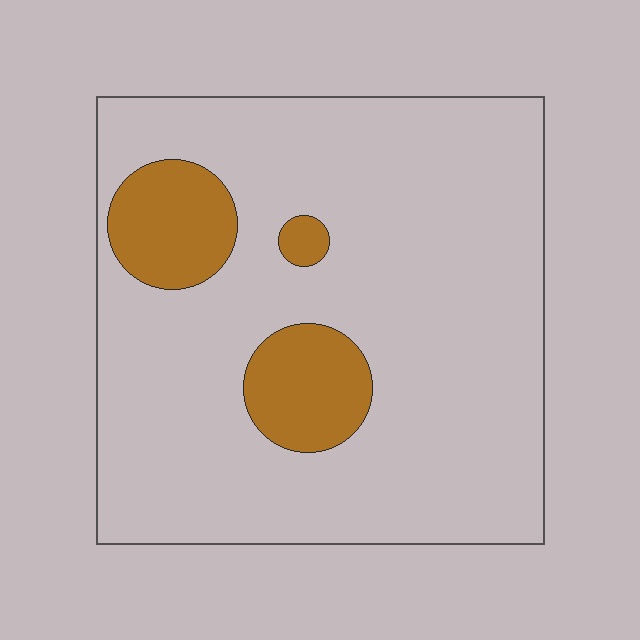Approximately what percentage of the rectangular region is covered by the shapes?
Approximately 15%.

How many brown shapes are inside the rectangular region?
3.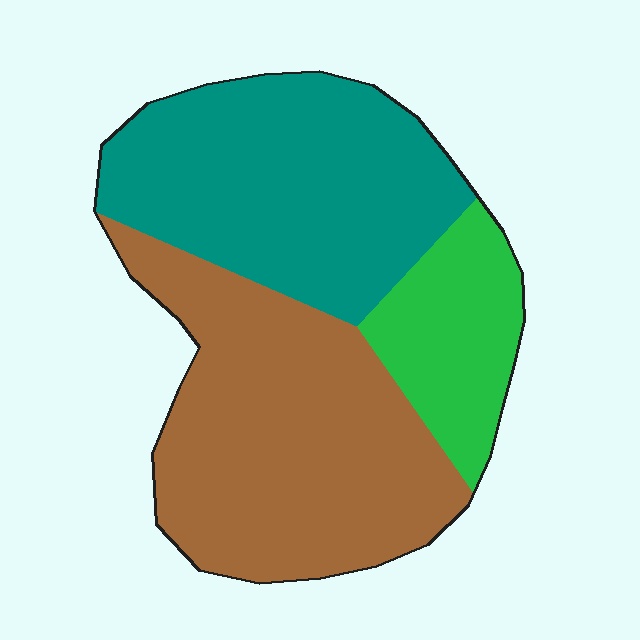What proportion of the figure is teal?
Teal takes up about three eighths (3/8) of the figure.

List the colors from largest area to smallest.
From largest to smallest: brown, teal, green.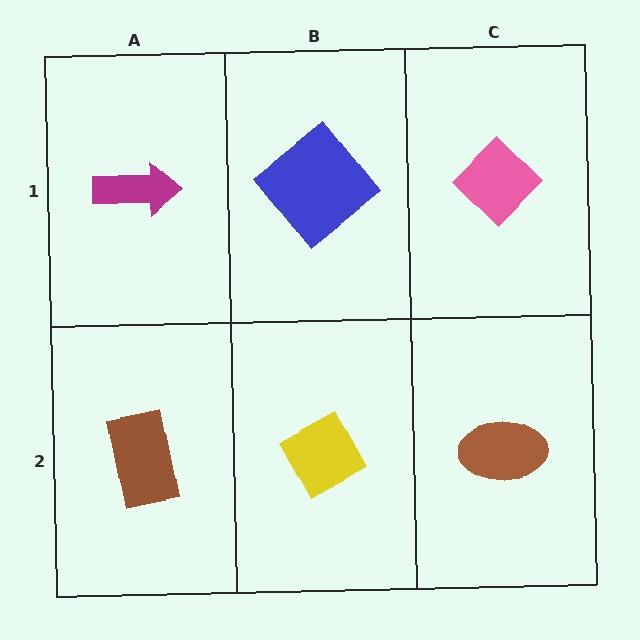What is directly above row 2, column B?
A blue diamond.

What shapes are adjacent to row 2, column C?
A pink diamond (row 1, column C), a yellow diamond (row 2, column B).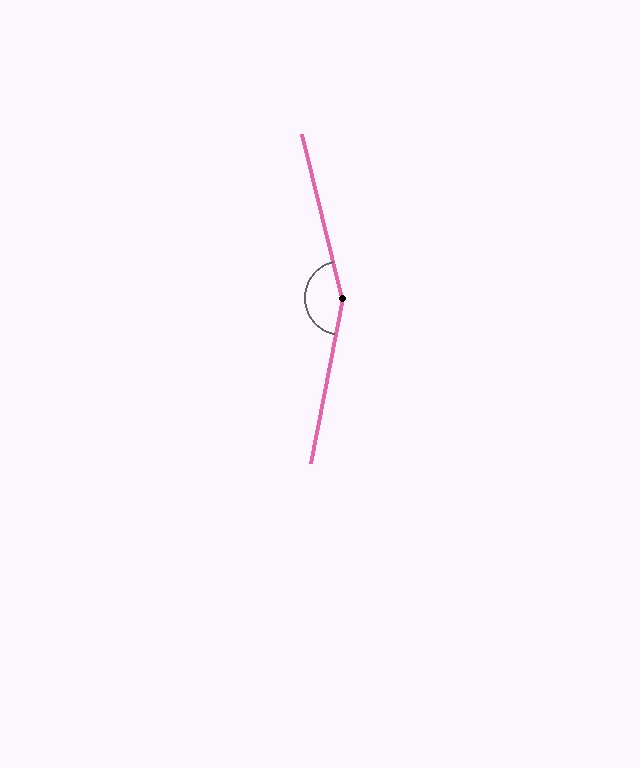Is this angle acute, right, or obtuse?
It is obtuse.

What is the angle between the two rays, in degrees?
Approximately 156 degrees.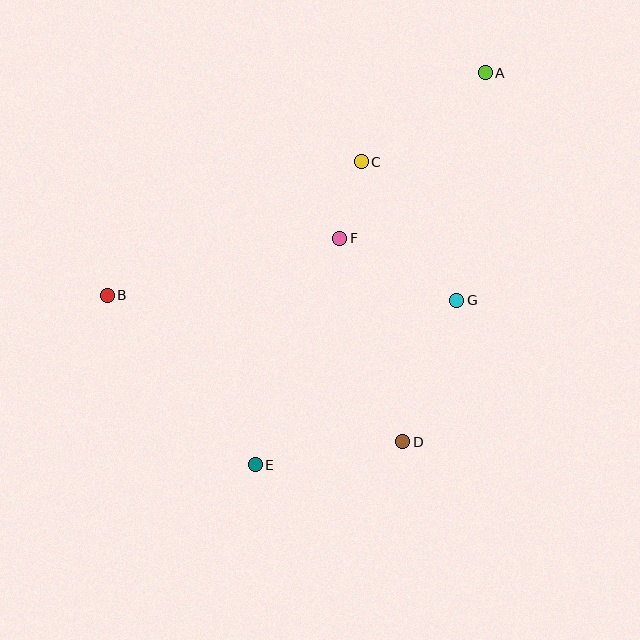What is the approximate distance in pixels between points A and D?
The distance between A and D is approximately 378 pixels.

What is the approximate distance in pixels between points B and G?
The distance between B and G is approximately 350 pixels.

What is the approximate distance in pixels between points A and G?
The distance between A and G is approximately 230 pixels.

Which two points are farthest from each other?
Points A and E are farthest from each other.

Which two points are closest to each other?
Points C and F are closest to each other.